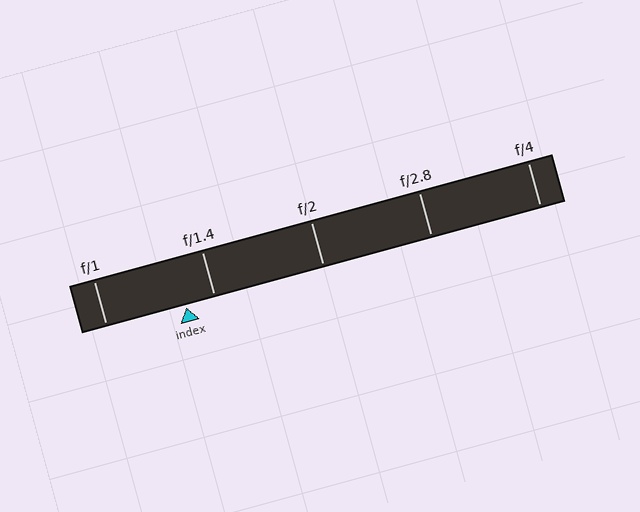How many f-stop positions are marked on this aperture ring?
There are 5 f-stop positions marked.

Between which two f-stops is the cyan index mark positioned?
The index mark is between f/1 and f/1.4.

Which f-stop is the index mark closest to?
The index mark is closest to f/1.4.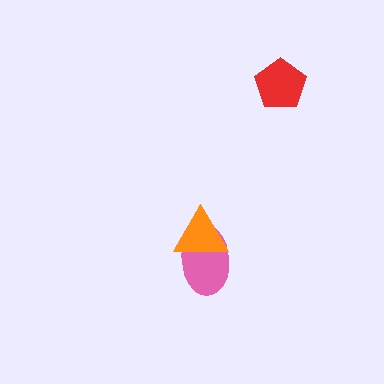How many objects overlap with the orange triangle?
1 object overlaps with the orange triangle.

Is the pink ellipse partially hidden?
Yes, it is partially covered by another shape.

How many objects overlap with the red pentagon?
0 objects overlap with the red pentagon.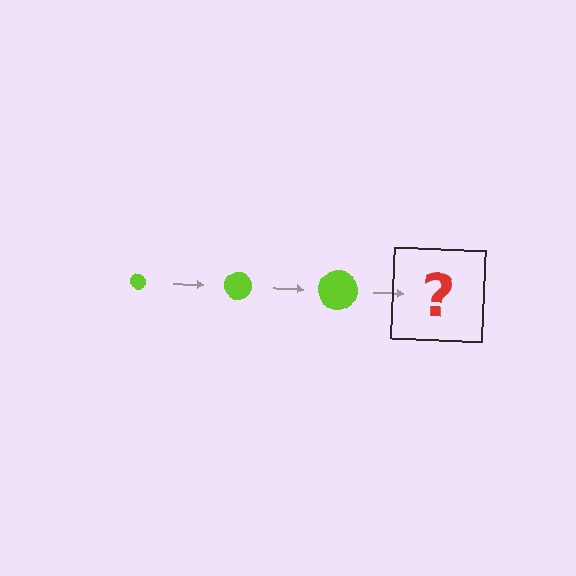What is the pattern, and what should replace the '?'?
The pattern is that the circle gets progressively larger each step. The '?' should be a lime circle, larger than the previous one.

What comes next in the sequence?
The next element should be a lime circle, larger than the previous one.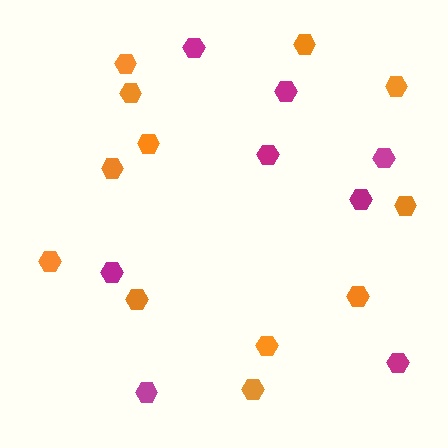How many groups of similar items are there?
There are 2 groups: one group of magenta hexagons (8) and one group of orange hexagons (12).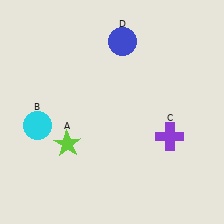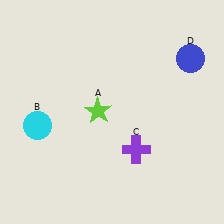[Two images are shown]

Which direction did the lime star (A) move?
The lime star (A) moved up.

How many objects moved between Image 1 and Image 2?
3 objects moved between the two images.